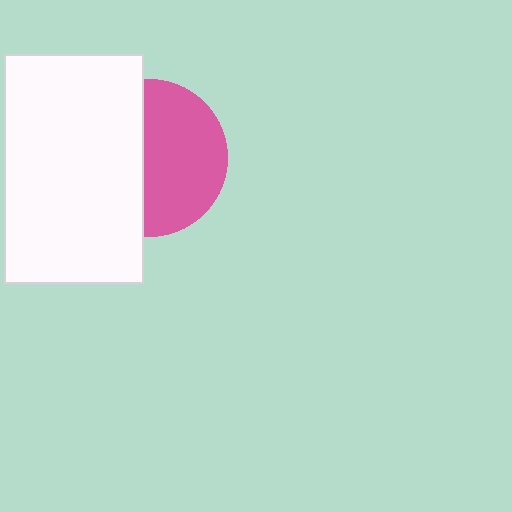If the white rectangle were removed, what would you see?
You would see the complete pink circle.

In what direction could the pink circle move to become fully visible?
The pink circle could move right. That would shift it out from behind the white rectangle entirely.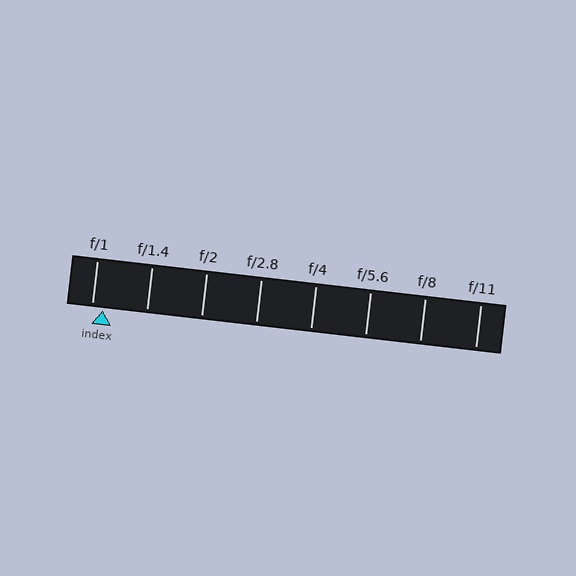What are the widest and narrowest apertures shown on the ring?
The widest aperture shown is f/1 and the narrowest is f/11.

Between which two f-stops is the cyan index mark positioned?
The index mark is between f/1 and f/1.4.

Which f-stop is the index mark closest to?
The index mark is closest to f/1.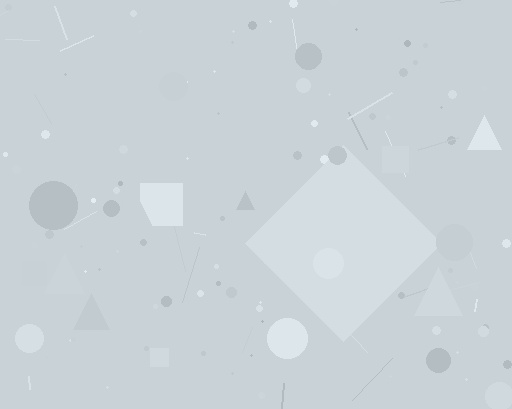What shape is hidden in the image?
A diamond is hidden in the image.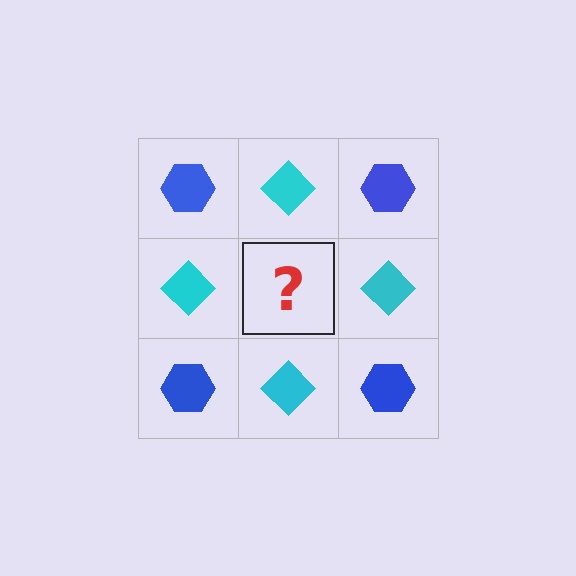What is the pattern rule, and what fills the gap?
The rule is that it alternates blue hexagon and cyan diamond in a checkerboard pattern. The gap should be filled with a blue hexagon.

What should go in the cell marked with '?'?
The missing cell should contain a blue hexagon.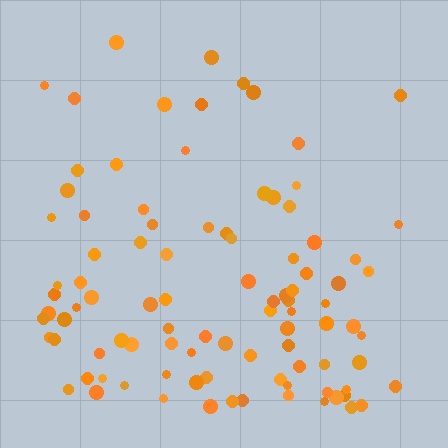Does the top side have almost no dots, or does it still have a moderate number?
Still a moderate number, just noticeably fewer than the bottom.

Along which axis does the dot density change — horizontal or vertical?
Vertical.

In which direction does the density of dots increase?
From top to bottom, with the bottom side densest.